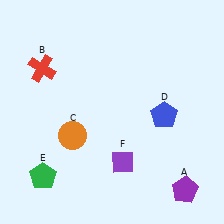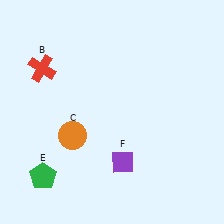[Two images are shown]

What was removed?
The purple pentagon (A), the blue pentagon (D) were removed in Image 2.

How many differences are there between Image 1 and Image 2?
There are 2 differences between the two images.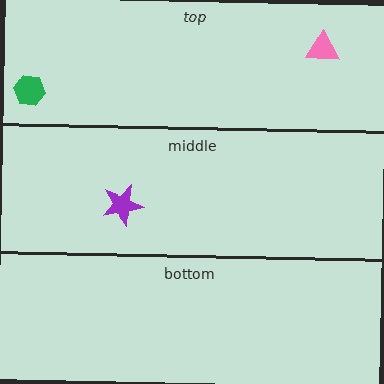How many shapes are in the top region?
2.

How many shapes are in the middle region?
1.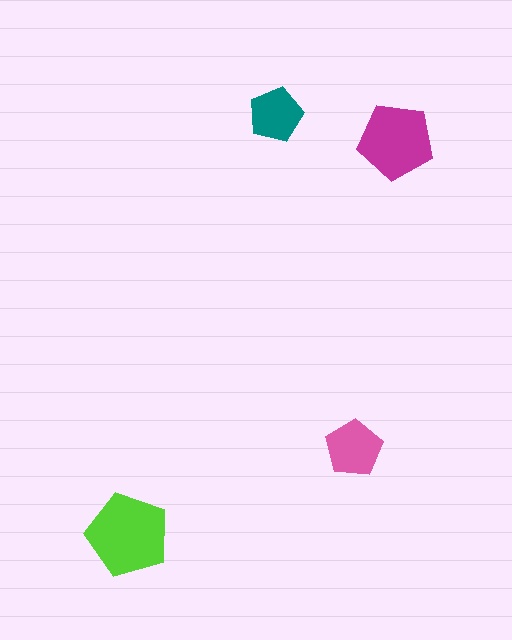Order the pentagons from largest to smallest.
the lime one, the magenta one, the pink one, the teal one.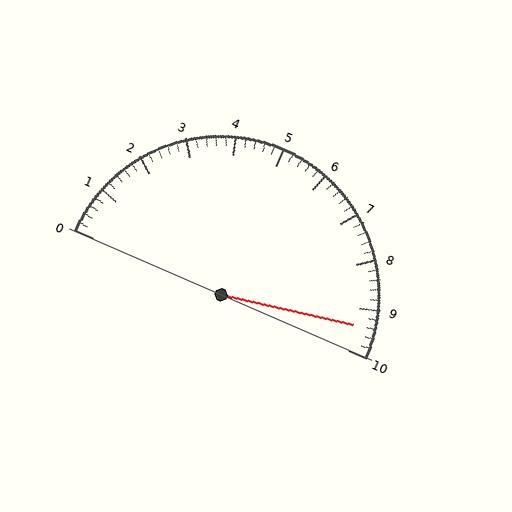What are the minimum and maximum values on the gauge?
The gauge ranges from 0 to 10.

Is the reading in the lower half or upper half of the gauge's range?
The reading is in the upper half of the range (0 to 10).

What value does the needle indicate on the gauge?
The needle indicates approximately 9.4.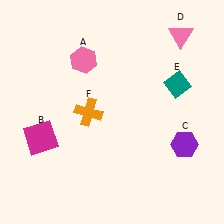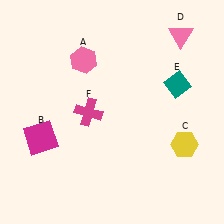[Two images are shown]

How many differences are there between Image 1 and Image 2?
There are 2 differences between the two images.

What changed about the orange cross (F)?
In Image 1, F is orange. In Image 2, it changed to magenta.